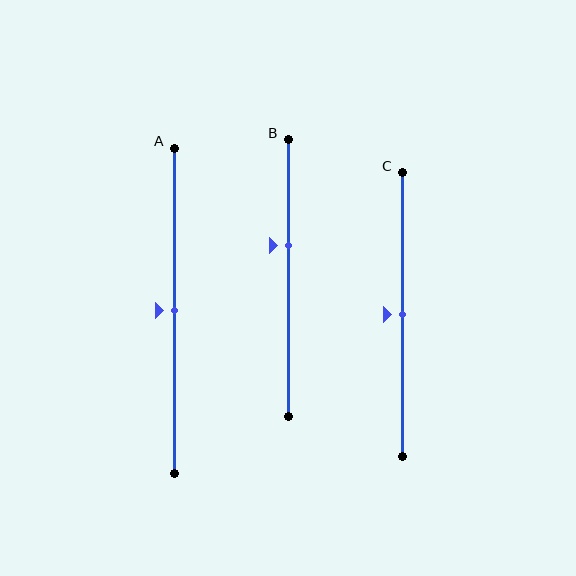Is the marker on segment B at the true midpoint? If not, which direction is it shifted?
No, the marker on segment B is shifted upward by about 12% of the segment length.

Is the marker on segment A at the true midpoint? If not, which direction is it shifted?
Yes, the marker on segment A is at the true midpoint.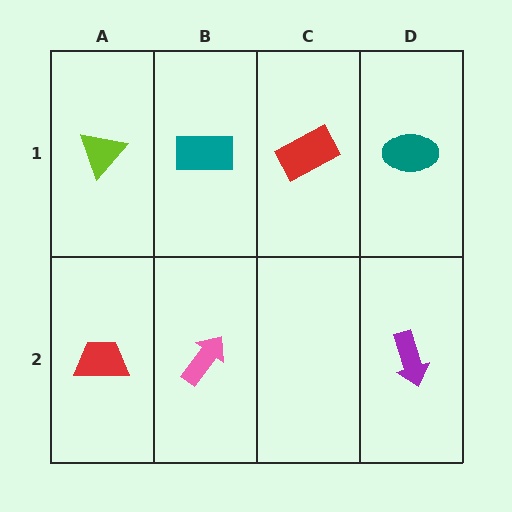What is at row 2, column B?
A pink arrow.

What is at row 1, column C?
A red rectangle.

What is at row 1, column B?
A teal rectangle.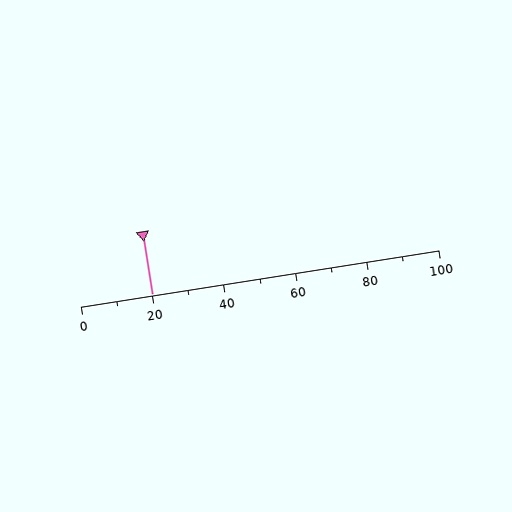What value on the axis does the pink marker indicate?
The marker indicates approximately 20.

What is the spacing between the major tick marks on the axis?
The major ticks are spaced 20 apart.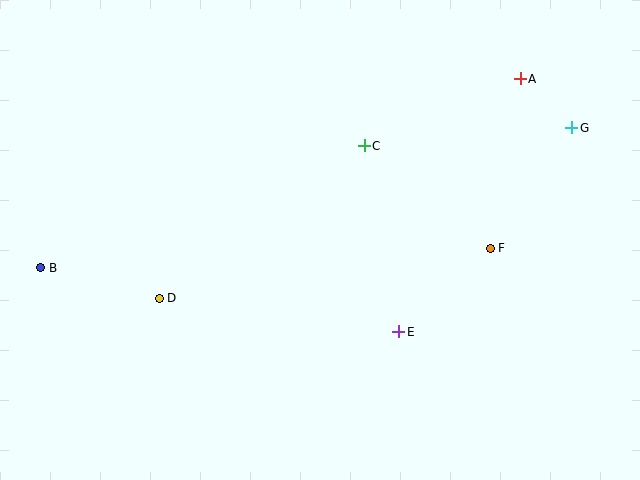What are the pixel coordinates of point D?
Point D is at (159, 298).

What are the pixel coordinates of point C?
Point C is at (364, 146).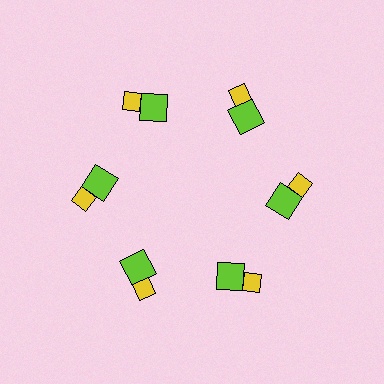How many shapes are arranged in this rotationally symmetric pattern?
There are 12 shapes, arranged in 6 groups of 2.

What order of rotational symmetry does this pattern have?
This pattern has 6-fold rotational symmetry.